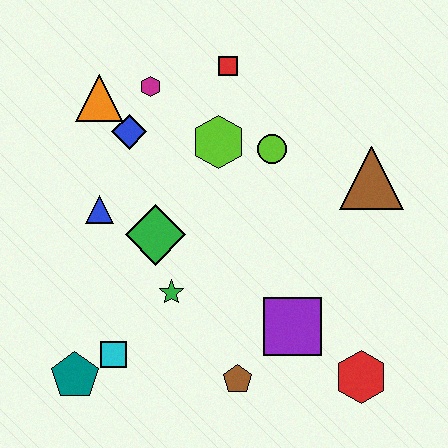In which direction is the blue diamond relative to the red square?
The blue diamond is to the left of the red square.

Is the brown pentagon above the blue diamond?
No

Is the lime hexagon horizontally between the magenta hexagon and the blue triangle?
No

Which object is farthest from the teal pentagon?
The brown triangle is farthest from the teal pentagon.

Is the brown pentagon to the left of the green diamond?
No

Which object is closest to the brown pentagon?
The purple square is closest to the brown pentagon.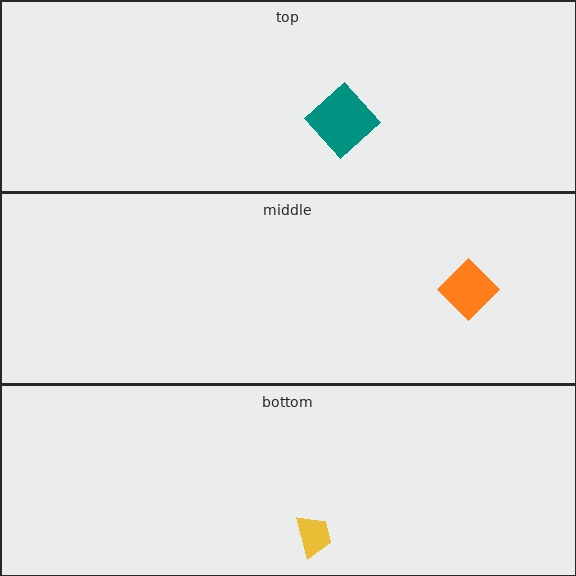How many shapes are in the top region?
1.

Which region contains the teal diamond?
The top region.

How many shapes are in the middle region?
1.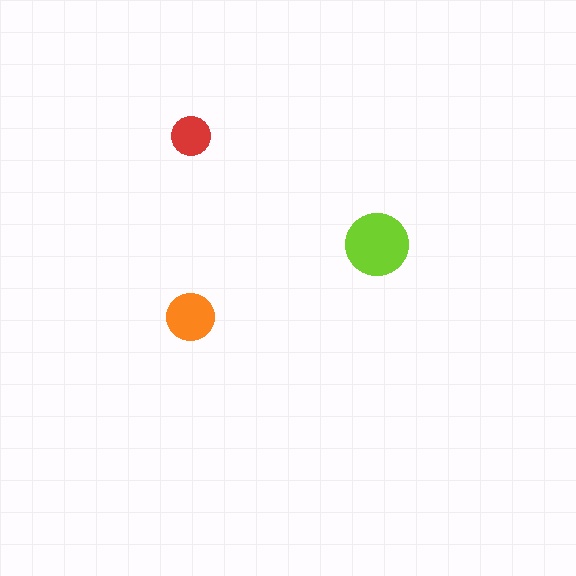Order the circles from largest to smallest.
the lime one, the orange one, the red one.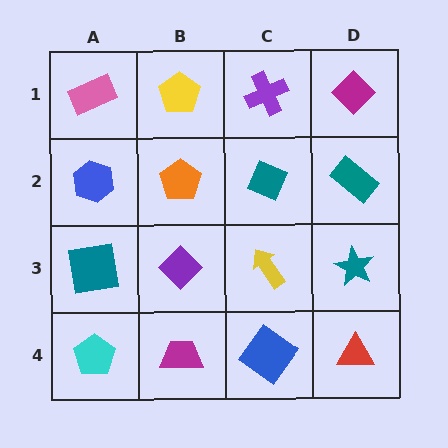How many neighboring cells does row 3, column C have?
4.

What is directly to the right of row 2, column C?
A teal rectangle.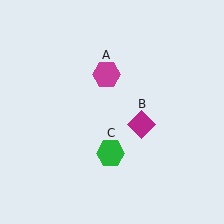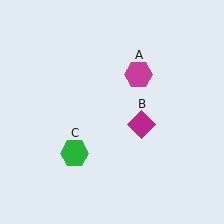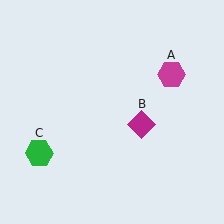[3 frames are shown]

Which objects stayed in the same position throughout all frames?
Magenta diamond (object B) remained stationary.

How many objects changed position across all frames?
2 objects changed position: magenta hexagon (object A), green hexagon (object C).